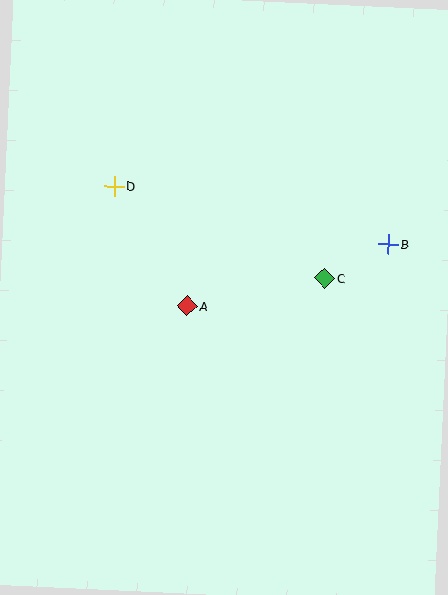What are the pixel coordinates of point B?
Point B is at (388, 244).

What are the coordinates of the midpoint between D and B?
The midpoint between D and B is at (251, 215).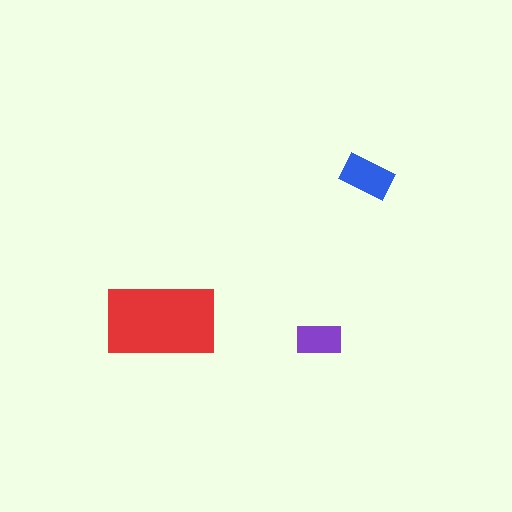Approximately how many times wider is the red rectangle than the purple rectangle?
About 2.5 times wider.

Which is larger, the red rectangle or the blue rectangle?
The red one.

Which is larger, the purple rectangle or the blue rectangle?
The blue one.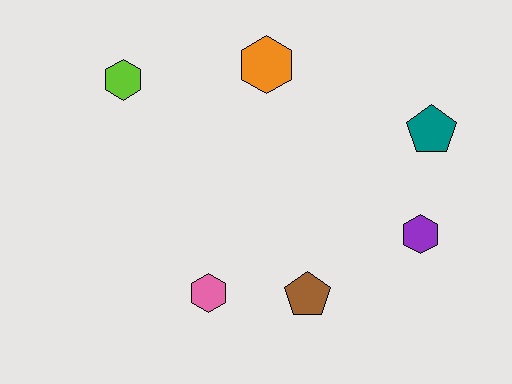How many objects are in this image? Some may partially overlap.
There are 6 objects.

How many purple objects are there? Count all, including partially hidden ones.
There is 1 purple object.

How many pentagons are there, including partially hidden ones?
There are 2 pentagons.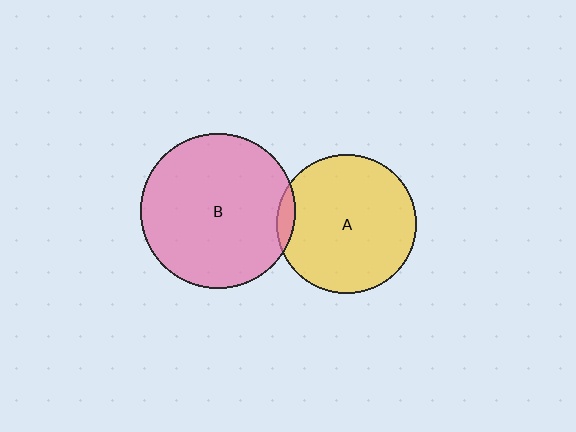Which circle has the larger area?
Circle B (pink).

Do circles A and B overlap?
Yes.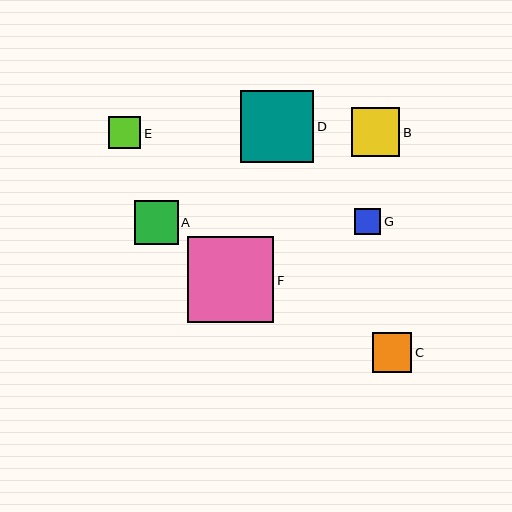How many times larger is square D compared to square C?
Square D is approximately 1.8 times the size of square C.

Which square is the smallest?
Square G is the smallest with a size of approximately 26 pixels.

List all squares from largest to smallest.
From largest to smallest: F, D, B, A, C, E, G.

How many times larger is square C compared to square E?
Square C is approximately 1.2 times the size of square E.